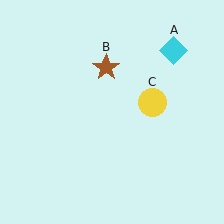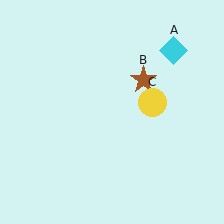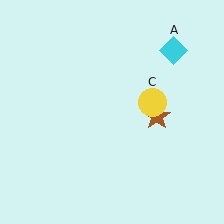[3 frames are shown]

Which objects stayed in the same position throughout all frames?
Cyan diamond (object A) and yellow circle (object C) remained stationary.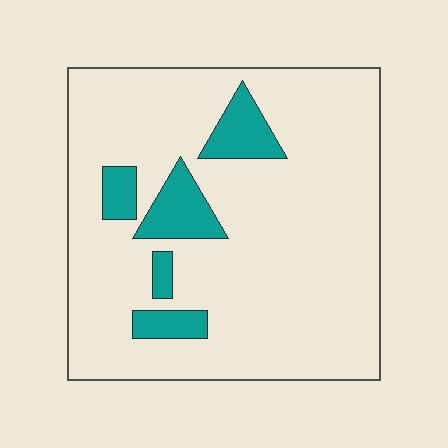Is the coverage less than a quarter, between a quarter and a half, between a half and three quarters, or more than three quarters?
Less than a quarter.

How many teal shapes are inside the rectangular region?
5.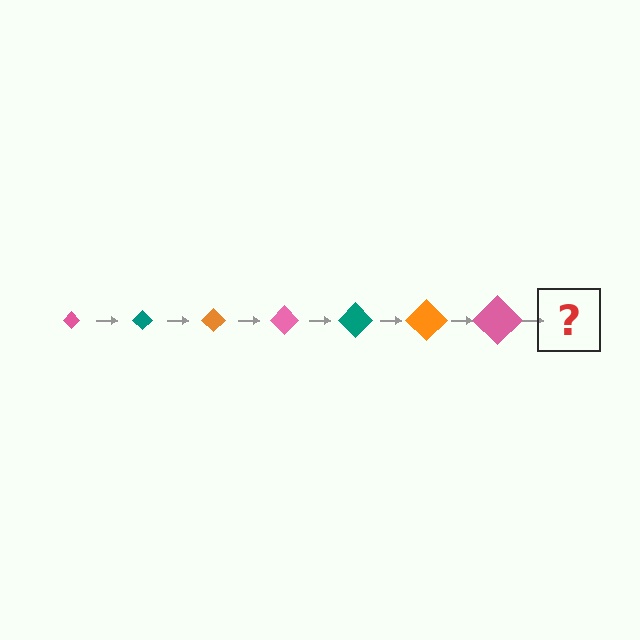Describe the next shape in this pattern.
It should be a teal diamond, larger than the previous one.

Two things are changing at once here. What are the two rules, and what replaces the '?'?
The two rules are that the diamond grows larger each step and the color cycles through pink, teal, and orange. The '?' should be a teal diamond, larger than the previous one.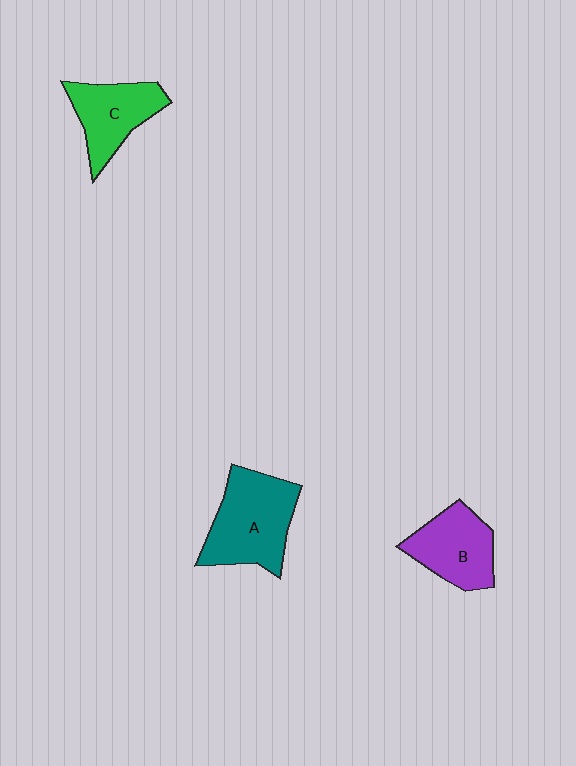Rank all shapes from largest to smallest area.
From largest to smallest: A (teal), B (purple), C (green).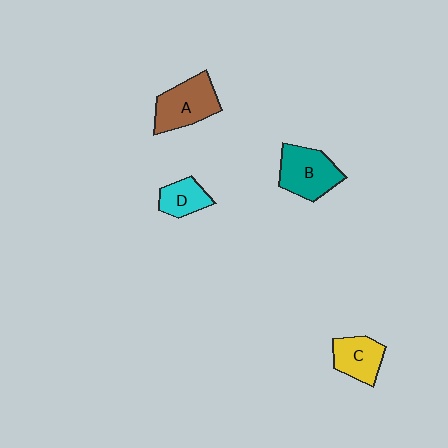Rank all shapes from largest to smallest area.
From largest to smallest: A (brown), B (teal), C (yellow), D (cyan).